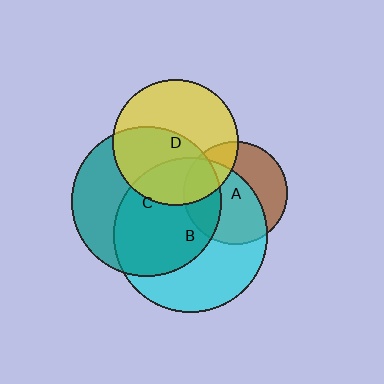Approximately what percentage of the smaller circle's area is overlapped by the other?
Approximately 50%.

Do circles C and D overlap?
Yes.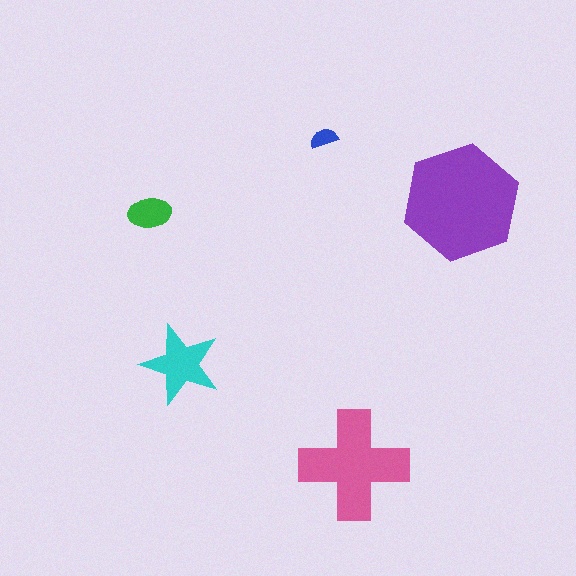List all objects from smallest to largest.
The blue semicircle, the green ellipse, the cyan star, the pink cross, the purple hexagon.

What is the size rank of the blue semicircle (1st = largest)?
5th.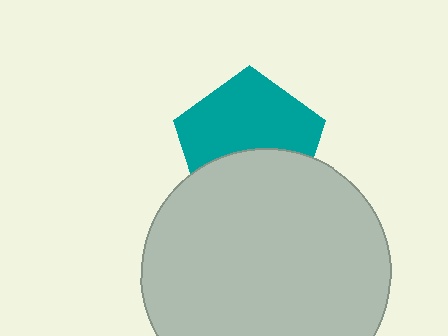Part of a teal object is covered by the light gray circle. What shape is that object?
It is a pentagon.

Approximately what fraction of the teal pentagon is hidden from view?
Roughly 41% of the teal pentagon is hidden behind the light gray circle.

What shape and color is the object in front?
The object in front is a light gray circle.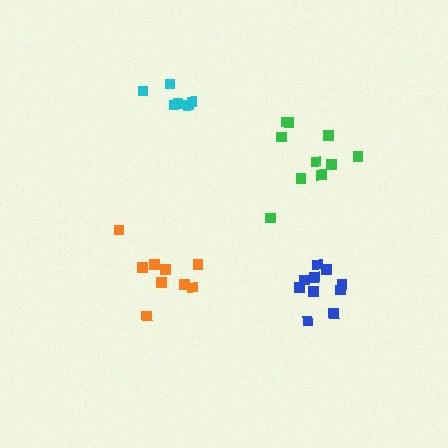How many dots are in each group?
Group 1: 9 dots, Group 2: 10 dots, Group 3: 10 dots, Group 4: 6 dots (35 total).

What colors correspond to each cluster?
The clusters are colored: orange, blue, green, cyan.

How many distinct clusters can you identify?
There are 4 distinct clusters.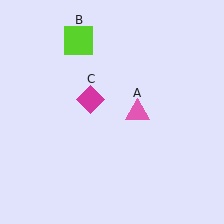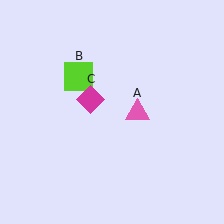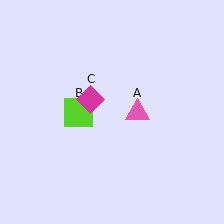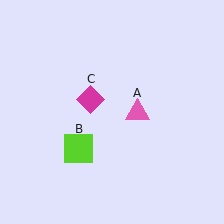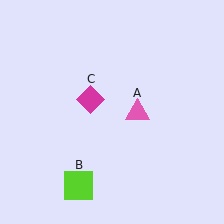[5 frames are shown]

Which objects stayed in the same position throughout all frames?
Pink triangle (object A) and magenta diamond (object C) remained stationary.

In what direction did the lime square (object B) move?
The lime square (object B) moved down.